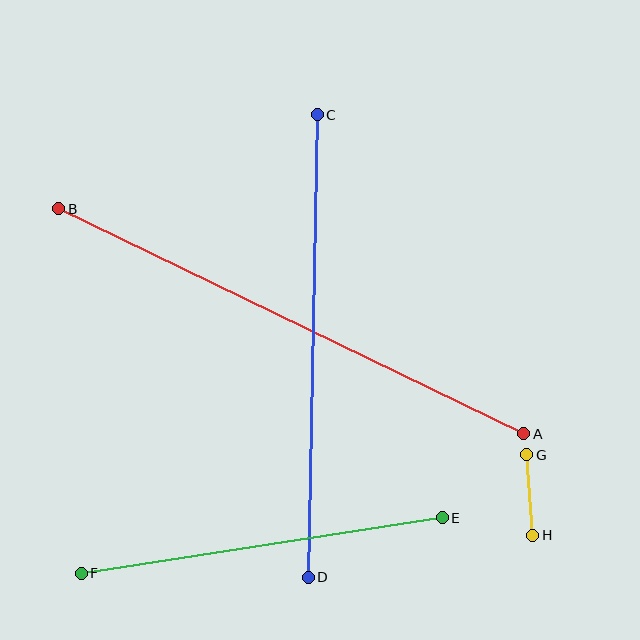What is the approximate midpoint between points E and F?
The midpoint is at approximately (262, 545) pixels.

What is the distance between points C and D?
The distance is approximately 463 pixels.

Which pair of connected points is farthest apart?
Points A and B are farthest apart.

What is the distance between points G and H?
The distance is approximately 80 pixels.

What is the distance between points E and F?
The distance is approximately 365 pixels.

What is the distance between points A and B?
The distance is approximately 517 pixels.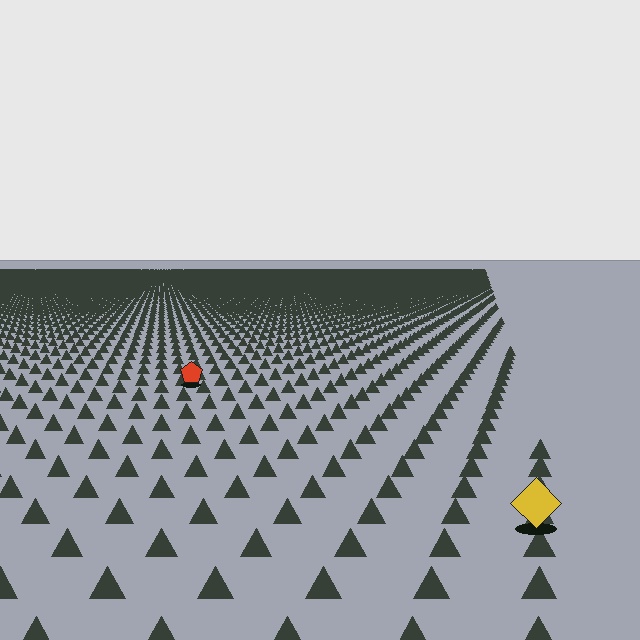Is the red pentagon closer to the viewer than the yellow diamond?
No. The yellow diamond is closer — you can tell from the texture gradient: the ground texture is coarser near it.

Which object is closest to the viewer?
The yellow diamond is closest. The texture marks near it are larger and more spread out.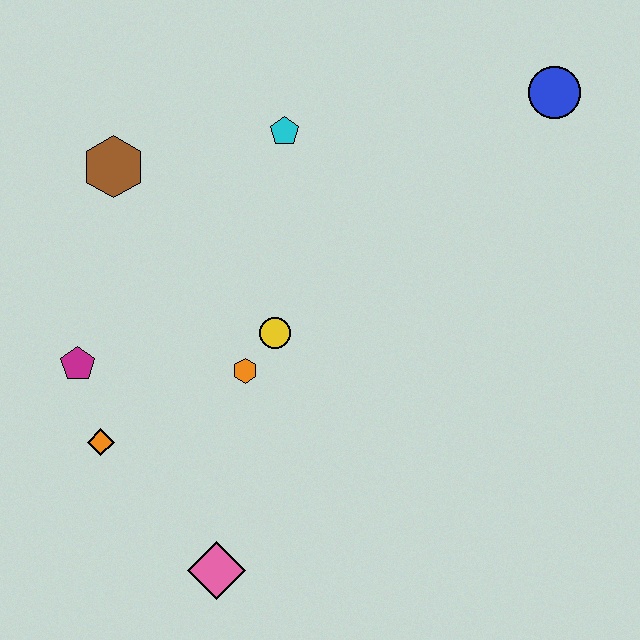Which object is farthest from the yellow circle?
The blue circle is farthest from the yellow circle.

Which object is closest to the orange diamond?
The magenta pentagon is closest to the orange diamond.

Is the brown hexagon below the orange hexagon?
No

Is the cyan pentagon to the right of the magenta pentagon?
Yes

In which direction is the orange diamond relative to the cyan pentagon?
The orange diamond is below the cyan pentagon.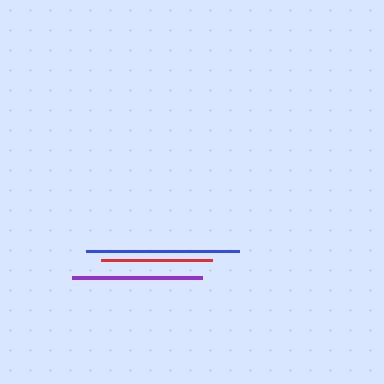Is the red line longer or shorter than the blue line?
The blue line is longer than the red line.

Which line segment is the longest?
The blue line is the longest at approximately 153 pixels.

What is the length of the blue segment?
The blue segment is approximately 153 pixels long.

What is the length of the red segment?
The red segment is approximately 111 pixels long.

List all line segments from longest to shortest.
From longest to shortest: blue, purple, red.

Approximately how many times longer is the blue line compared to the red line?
The blue line is approximately 1.4 times the length of the red line.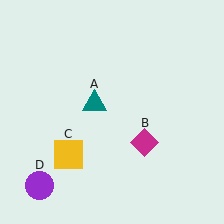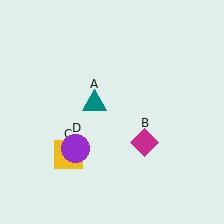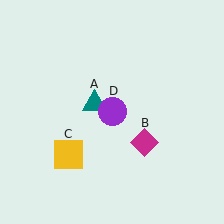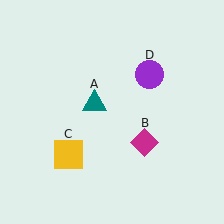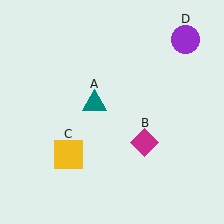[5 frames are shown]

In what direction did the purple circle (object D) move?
The purple circle (object D) moved up and to the right.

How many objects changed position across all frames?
1 object changed position: purple circle (object D).